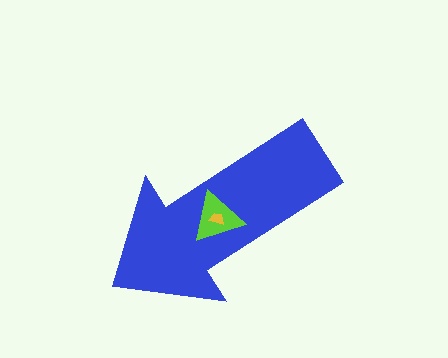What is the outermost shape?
The blue arrow.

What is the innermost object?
The yellow trapezoid.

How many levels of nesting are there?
3.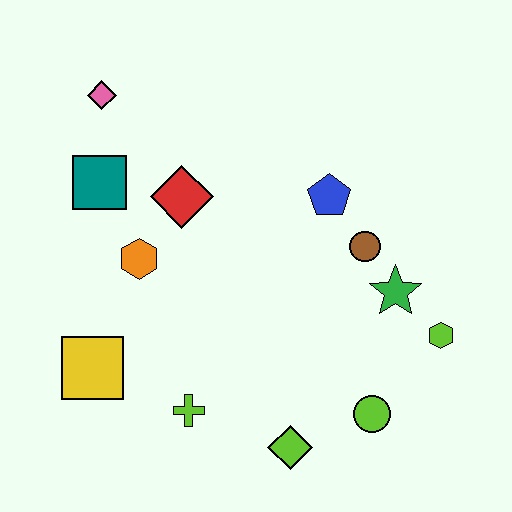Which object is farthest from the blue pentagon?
The yellow square is farthest from the blue pentagon.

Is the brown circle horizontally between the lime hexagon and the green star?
No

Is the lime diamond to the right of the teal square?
Yes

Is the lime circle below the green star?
Yes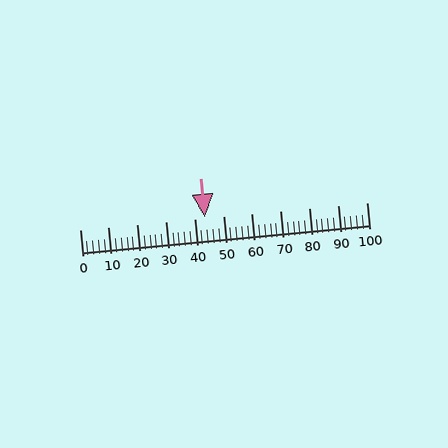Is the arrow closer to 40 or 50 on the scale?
The arrow is closer to 40.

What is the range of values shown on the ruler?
The ruler shows values from 0 to 100.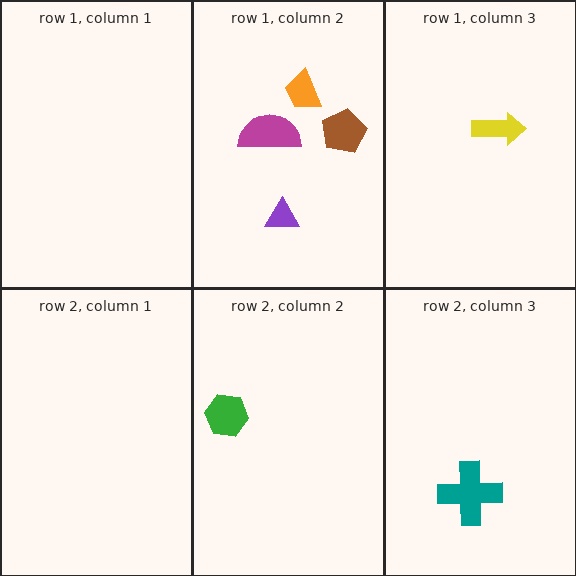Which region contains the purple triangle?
The row 1, column 2 region.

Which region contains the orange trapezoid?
The row 1, column 2 region.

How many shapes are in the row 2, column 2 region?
1.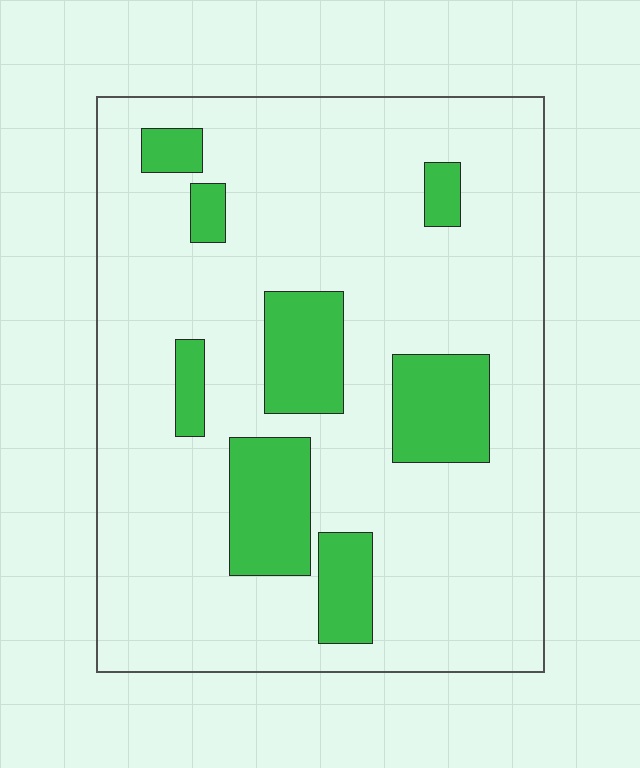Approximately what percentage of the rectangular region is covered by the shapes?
Approximately 20%.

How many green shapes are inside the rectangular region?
8.